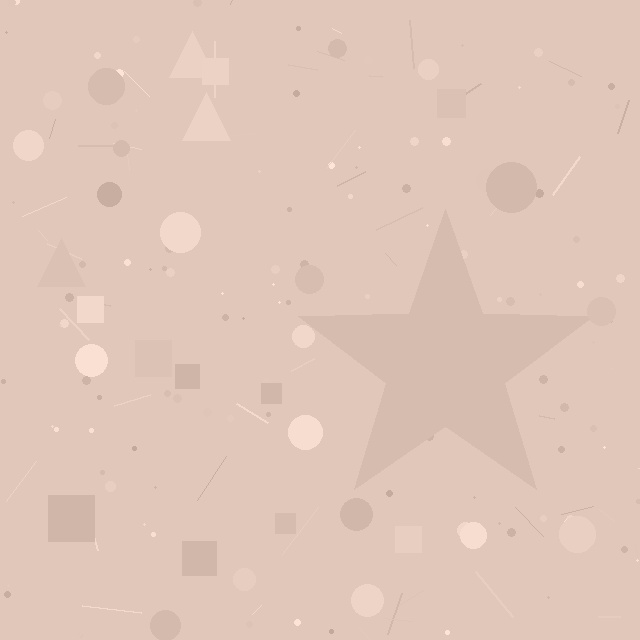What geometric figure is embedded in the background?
A star is embedded in the background.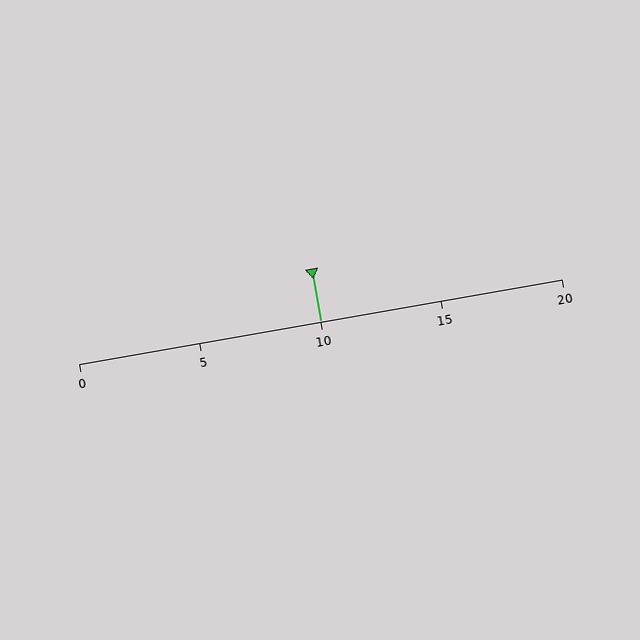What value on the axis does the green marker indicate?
The marker indicates approximately 10.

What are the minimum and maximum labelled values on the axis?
The axis runs from 0 to 20.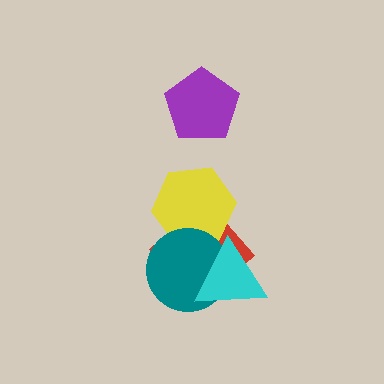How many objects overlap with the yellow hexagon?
2 objects overlap with the yellow hexagon.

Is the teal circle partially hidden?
Yes, it is partially covered by another shape.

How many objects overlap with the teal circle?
3 objects overlap with the teal circle.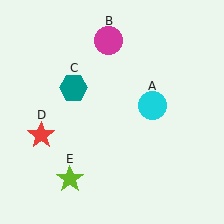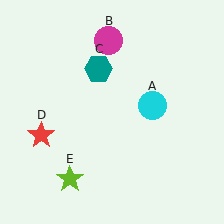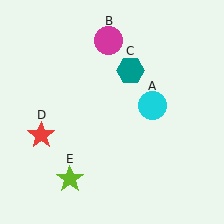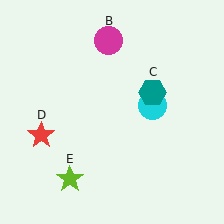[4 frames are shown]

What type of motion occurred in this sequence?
The teal hexagon (object C) rotated clockwise around the center of the scene.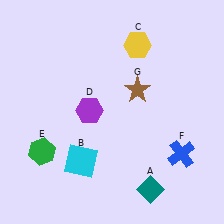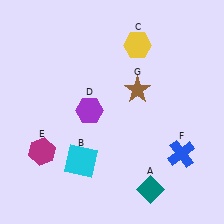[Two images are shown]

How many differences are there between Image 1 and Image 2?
There is 1 difference between the two images.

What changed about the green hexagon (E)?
In Image 1, E is green. In Image 2, it changed to magenta.